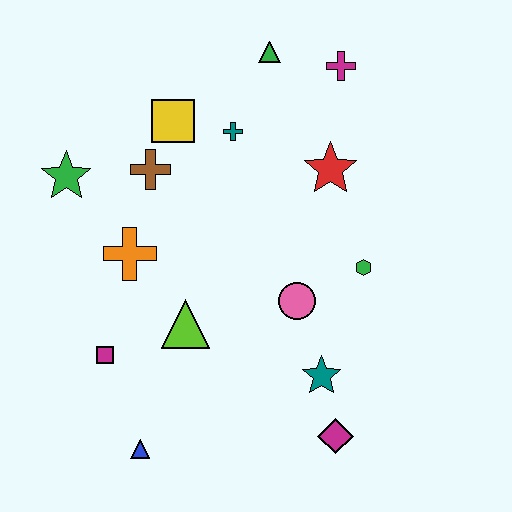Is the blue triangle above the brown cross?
No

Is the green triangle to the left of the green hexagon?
Yes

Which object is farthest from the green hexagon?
The green star is farthest from the green hexagon.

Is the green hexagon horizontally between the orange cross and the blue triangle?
No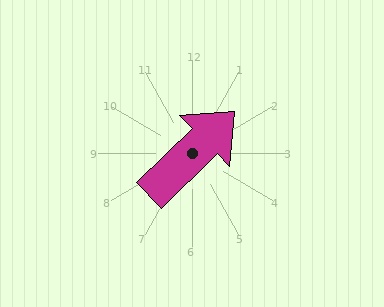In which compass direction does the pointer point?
Northeast.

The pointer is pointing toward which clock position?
Roughly 2 o'clock.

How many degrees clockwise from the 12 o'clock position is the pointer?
Approximately 46 degrees.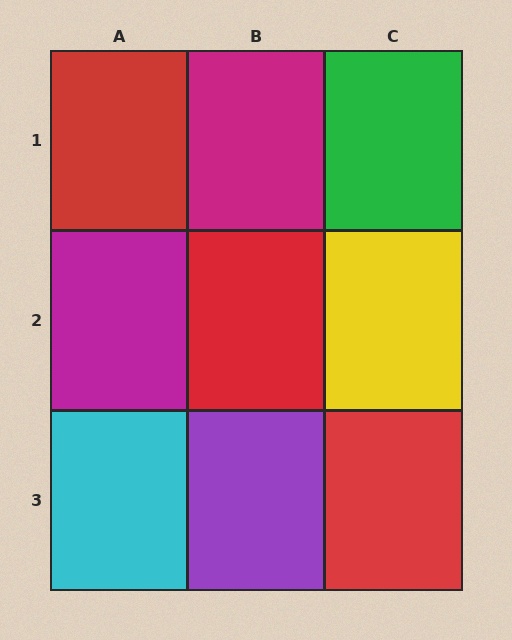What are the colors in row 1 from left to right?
Red, magenta, green.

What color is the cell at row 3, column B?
Purple.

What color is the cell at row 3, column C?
Red.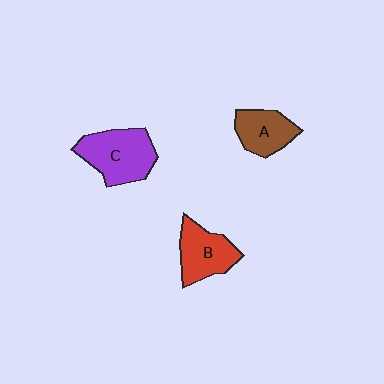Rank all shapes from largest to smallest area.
From largest to smallest: C (purple), B (red), A (brown).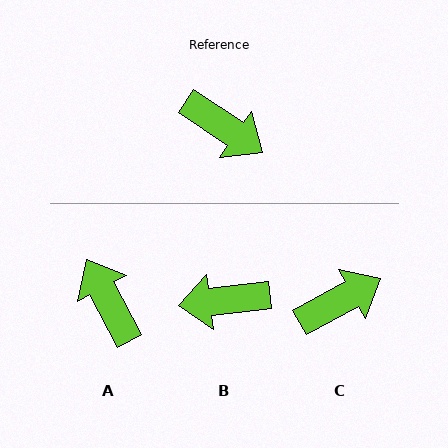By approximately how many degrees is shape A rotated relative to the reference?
Approximately 152 degrees counter-clockwise.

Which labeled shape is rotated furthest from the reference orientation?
A, about 152 degrees away.